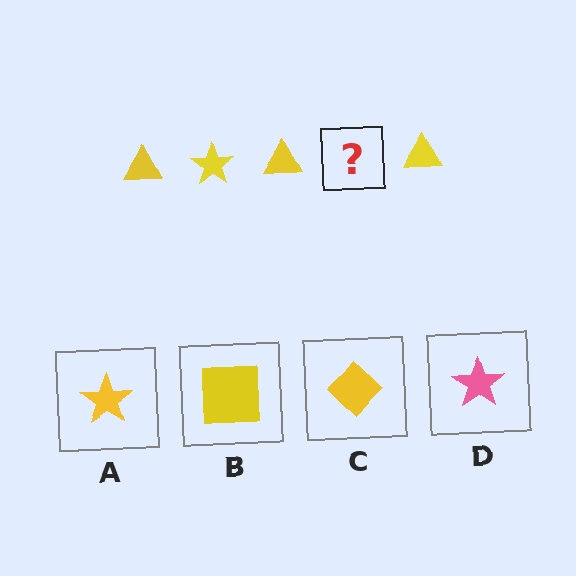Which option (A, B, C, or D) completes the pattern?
A.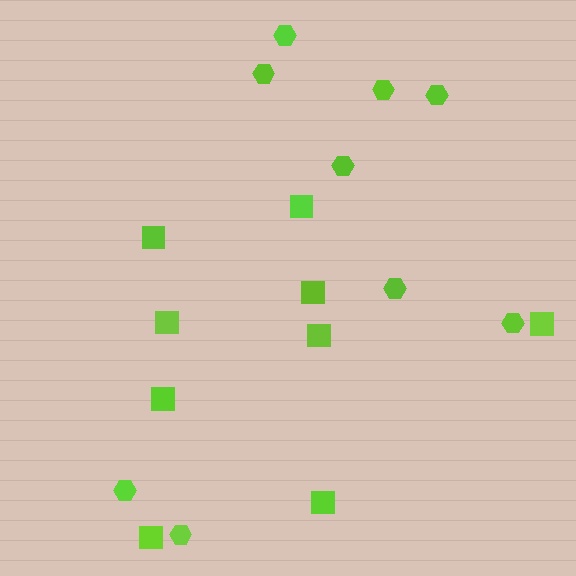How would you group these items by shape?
There are 2 groups: one group of hexagons (9) and one group of squares (9).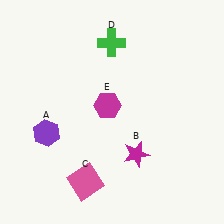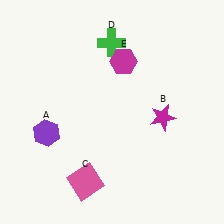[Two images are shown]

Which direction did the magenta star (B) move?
The magenta star (B) moved up.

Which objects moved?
The objects that moved are: the magenta star (B), the magenta hexagon (E).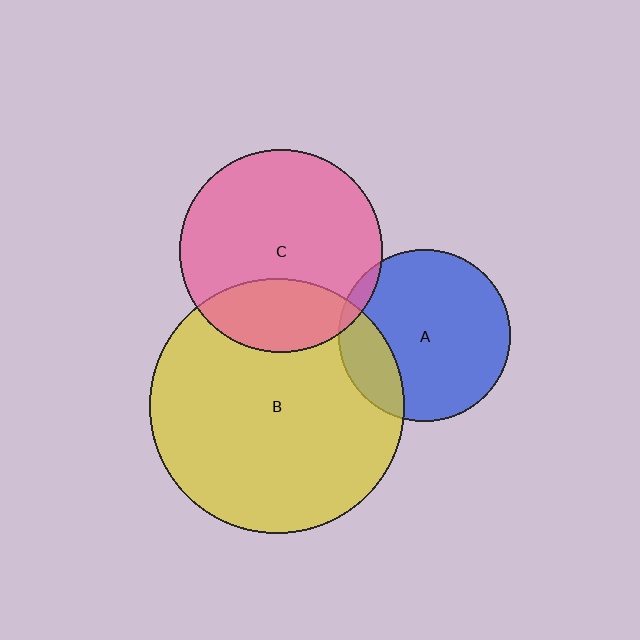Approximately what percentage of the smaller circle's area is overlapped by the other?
Approximately 5%.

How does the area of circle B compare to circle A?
Approximately 2.2 times.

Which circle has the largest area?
Circle B (yellow).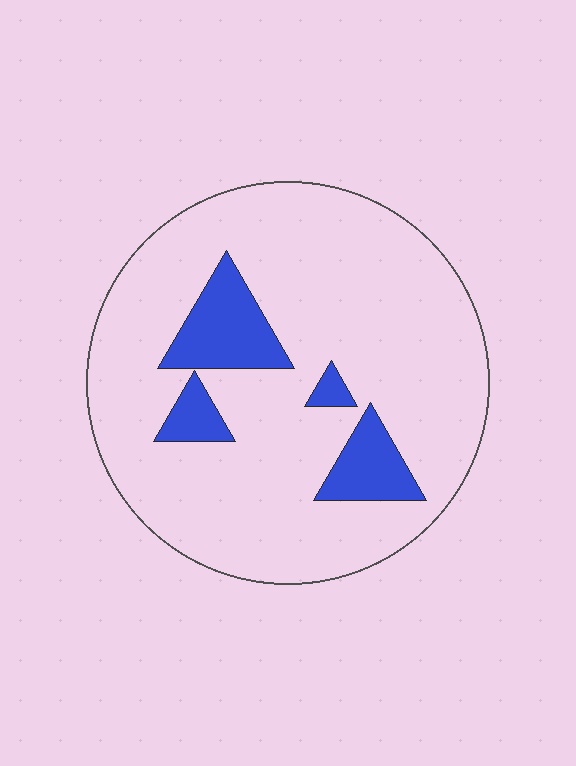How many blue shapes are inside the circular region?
4.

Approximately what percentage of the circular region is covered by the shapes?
Approximately 15%.